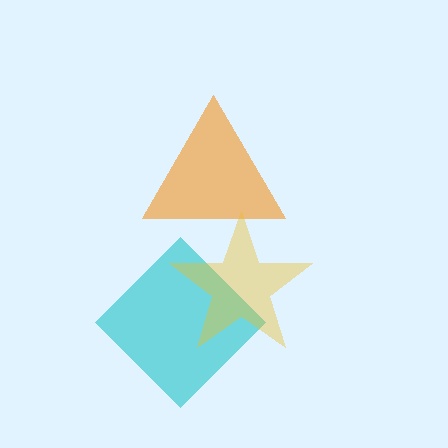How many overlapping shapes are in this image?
There are 3 overlapping shapes in the image.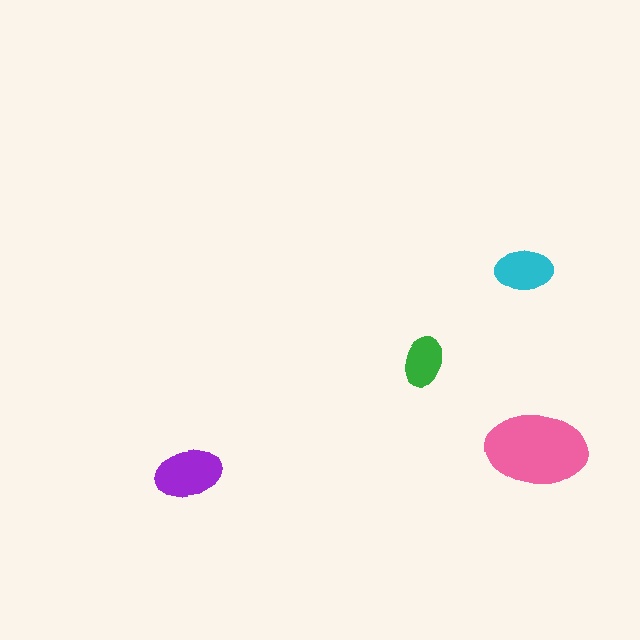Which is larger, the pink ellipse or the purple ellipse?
The pink one.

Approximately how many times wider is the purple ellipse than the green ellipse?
About 1.5 times wider.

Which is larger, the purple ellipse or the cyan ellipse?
The purple one.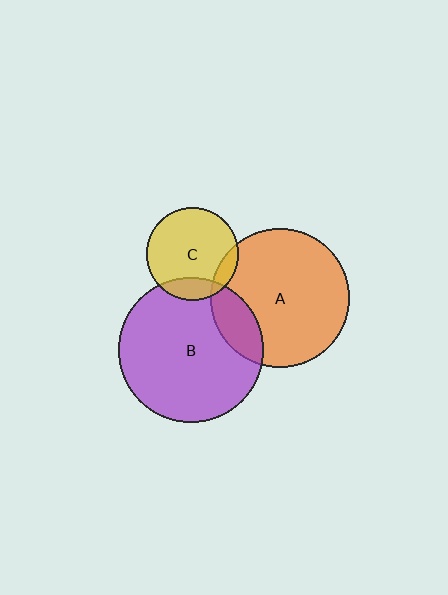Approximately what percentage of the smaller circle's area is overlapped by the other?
Approximately 15%.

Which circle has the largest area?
Circle B (purple).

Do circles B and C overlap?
Yes.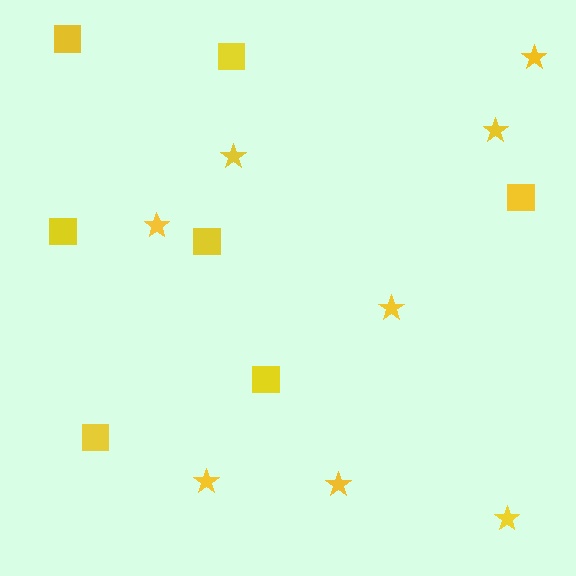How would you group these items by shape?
There are 2 groups: one group of squares (7) and one group of stars (8).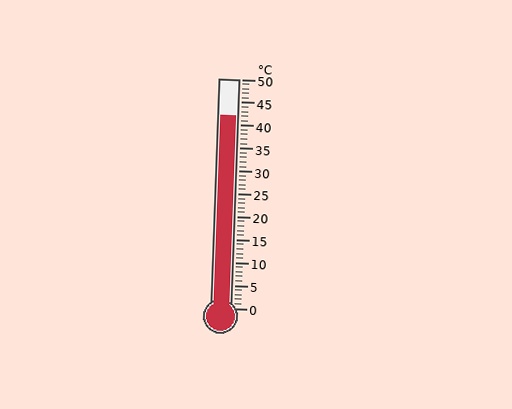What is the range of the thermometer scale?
The thermometer scale ranges from 0°C to 50°C.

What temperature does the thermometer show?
The thermometer shows approximately 42°C.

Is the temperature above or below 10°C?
The temperature is above 10°C.